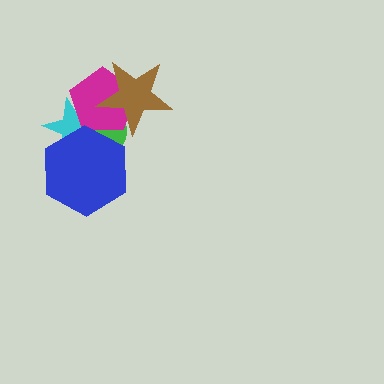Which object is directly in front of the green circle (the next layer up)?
The cyan star is directly in front of the green circle.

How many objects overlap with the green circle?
4 objects overlap with the green circle.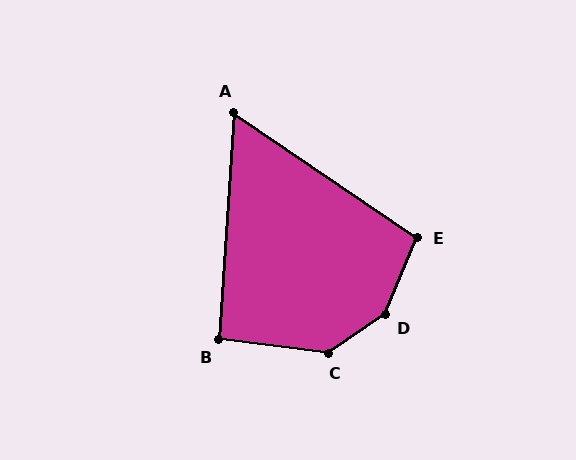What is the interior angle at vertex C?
Approximately 139 degrees (obtuse).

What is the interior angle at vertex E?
Approximately 102 degrees (obtuse).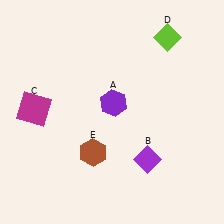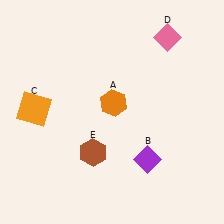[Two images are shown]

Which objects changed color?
A changed from purple to orange. C changed from magenta to orange. D changed from lime to pink.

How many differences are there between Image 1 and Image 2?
There are 3 differences between the two images.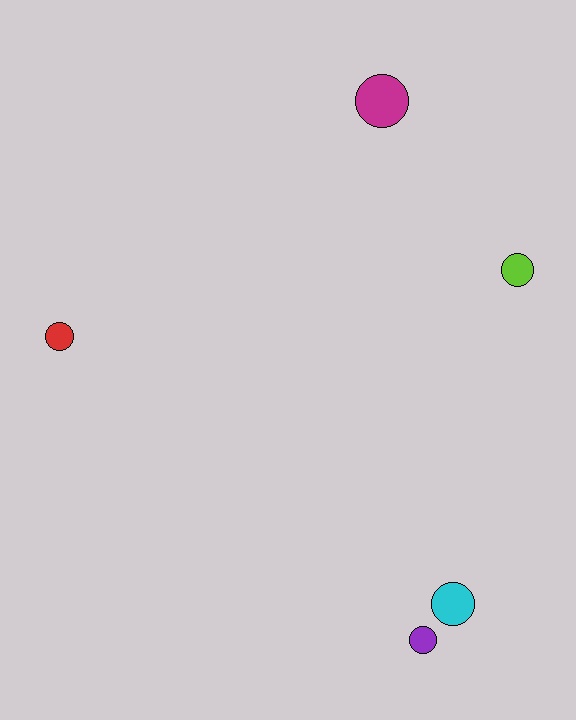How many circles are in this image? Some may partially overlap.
There are 5 circles.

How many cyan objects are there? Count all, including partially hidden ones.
There is 1 cyan object.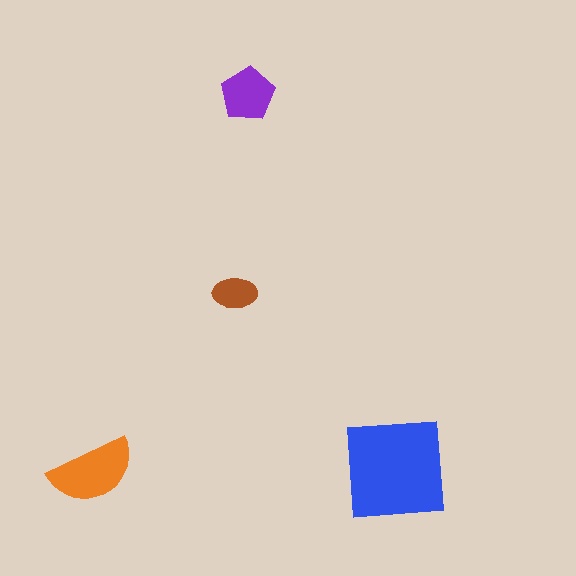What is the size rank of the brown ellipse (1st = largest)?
4th.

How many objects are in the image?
There are 4 objects in the image.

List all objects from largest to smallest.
The blue square, the orange semicircle, the purple pentagon, the brown ellipse.